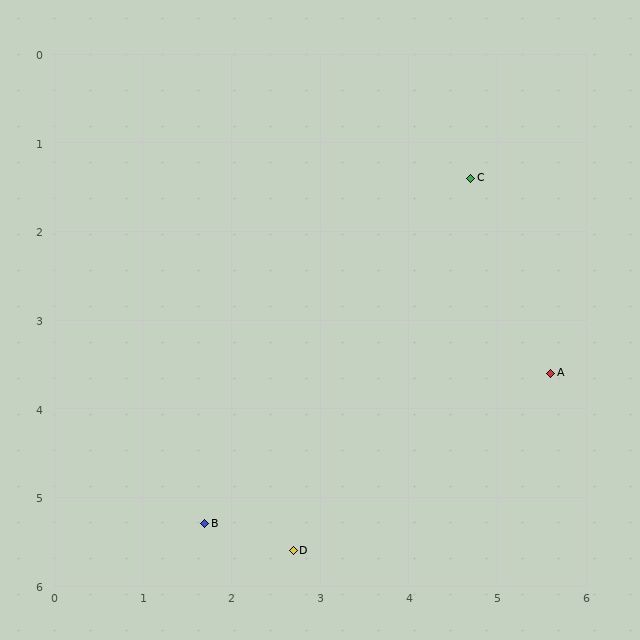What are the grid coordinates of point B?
Point B is at approximately (1.7, 5.3).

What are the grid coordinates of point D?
Point D is at approximately (2.7, 5.6).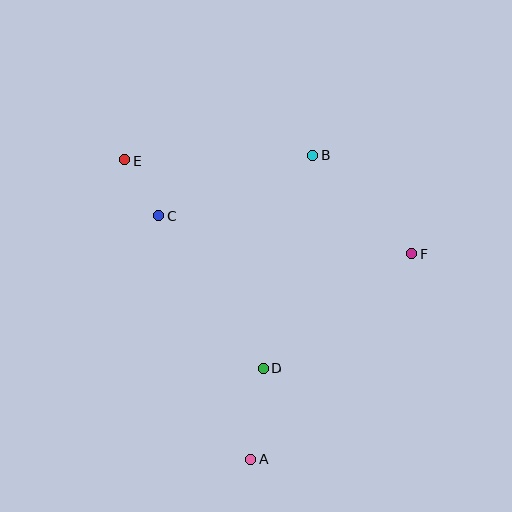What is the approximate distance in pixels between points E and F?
The distance between E and F is approximately 302 pixels.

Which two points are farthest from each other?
Points A and E are farthest from each other.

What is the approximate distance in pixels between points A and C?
The distance between A and C is approximately 260 pixels.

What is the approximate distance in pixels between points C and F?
The distance between C and F is approximately 256 pixels.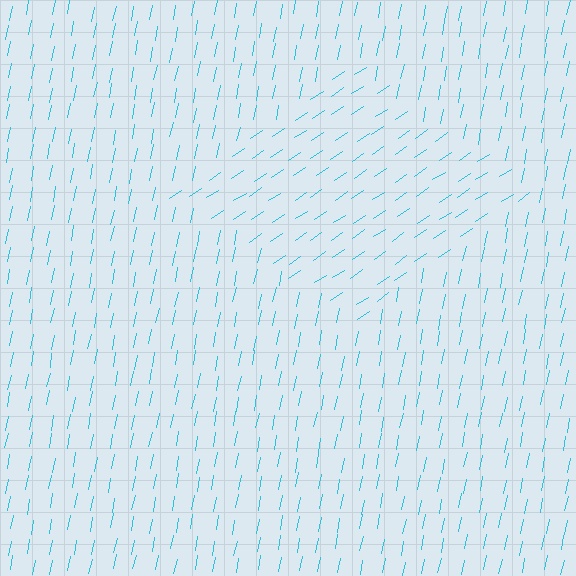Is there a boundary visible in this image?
Yes, there is a texture boundary formed by a change in line orientation.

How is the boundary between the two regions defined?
The boundary is defined purely by a change in line orientation (approximately 45 degrees difference). All lines are the same color and thickness.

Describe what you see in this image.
The image is filled with small cyan line segments. A diamond region in the image has lines oriented differently from the surrounding lines, creating a visible texture boundary.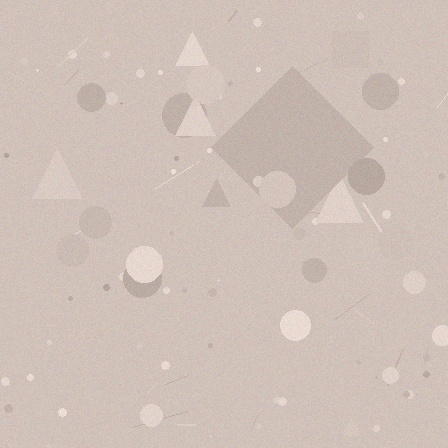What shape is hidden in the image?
A diamond is hidden in the image.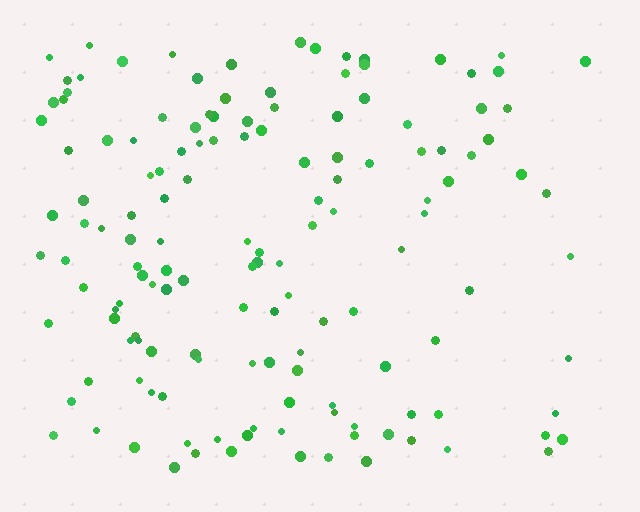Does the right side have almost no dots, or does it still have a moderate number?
Still a moderate number, just noticeably fewer than the left.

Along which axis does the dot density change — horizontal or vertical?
Horizontal.